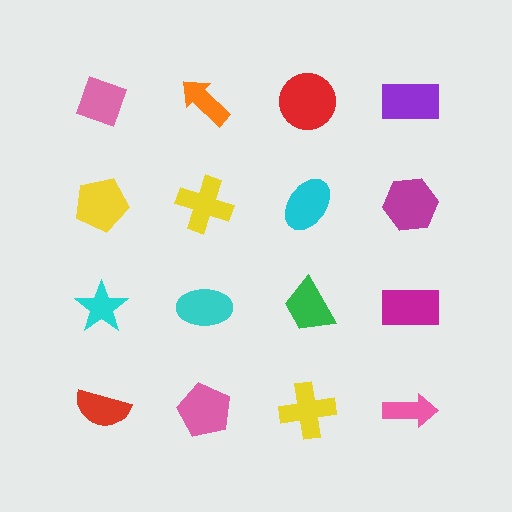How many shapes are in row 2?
4 shapes.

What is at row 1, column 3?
A red circle.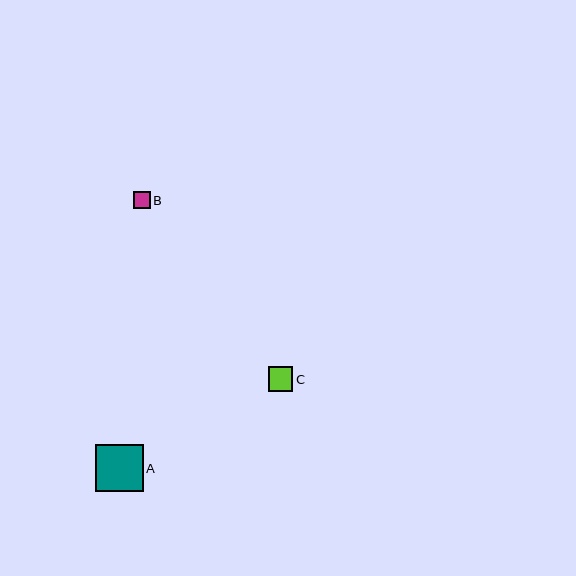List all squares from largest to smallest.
From largest to smallest: A, C, B.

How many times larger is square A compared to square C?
Square A is approximately 1.9 times the size of square C.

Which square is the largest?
Square A is the largest with a size of approximately 47 pixels.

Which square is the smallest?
Square B is the smallest with a size of approximately 17 pixels.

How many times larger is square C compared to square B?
Square C is approximately 1.5 times the size of square B.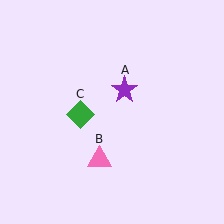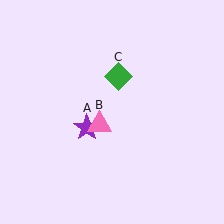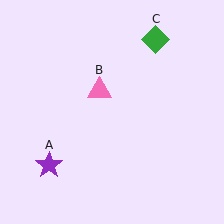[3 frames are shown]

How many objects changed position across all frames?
3 objects changed position: purple star (object A), pink triangle (object B), green diamond (object C).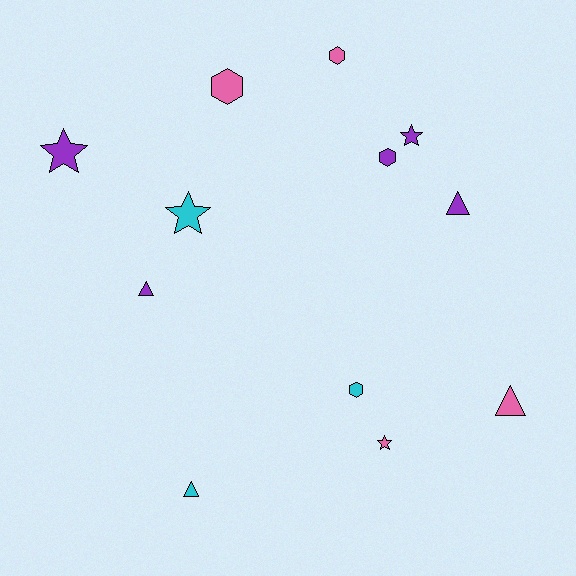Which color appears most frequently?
Purple, with 5 objects.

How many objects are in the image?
There are 12 objects.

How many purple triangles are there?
There are 2 purple triangles.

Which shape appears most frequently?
Triangle, with 4 objects.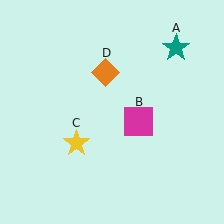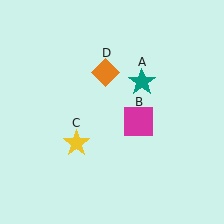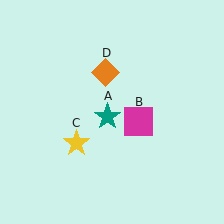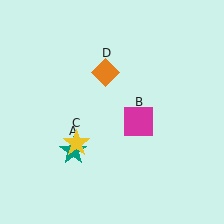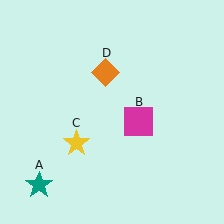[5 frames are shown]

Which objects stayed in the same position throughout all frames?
Magenta square (object B) and yellow star (object C) and orange diamond (object D) remained stationary.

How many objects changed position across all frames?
1 object changed position: teal star (object A).